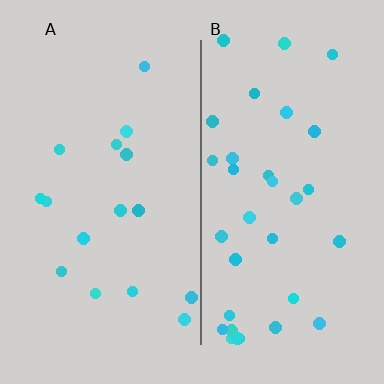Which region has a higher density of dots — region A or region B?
B (the right).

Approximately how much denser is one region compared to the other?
Approximately 2.1× — region B over region A.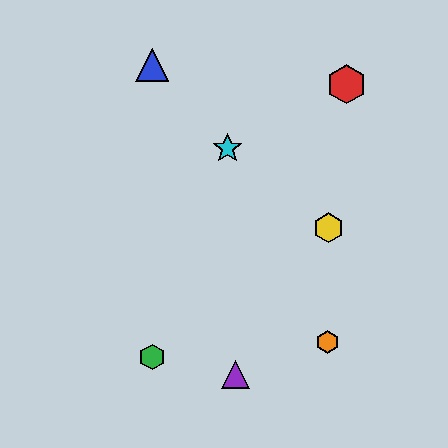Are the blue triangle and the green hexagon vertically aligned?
Yes, both are at x≈152.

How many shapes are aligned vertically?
2 shapes (the blue triangle, the green hexagon) are aligned vertically.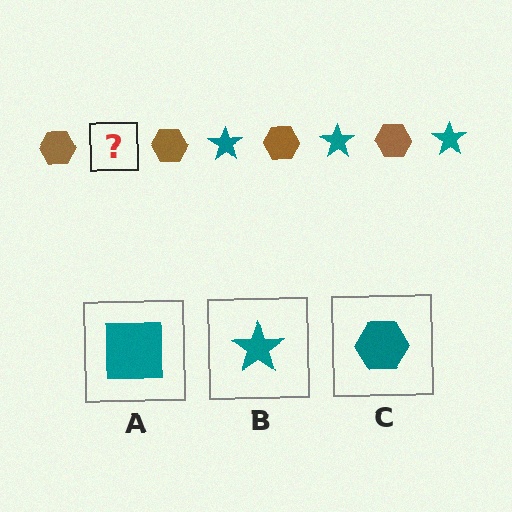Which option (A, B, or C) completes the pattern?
B.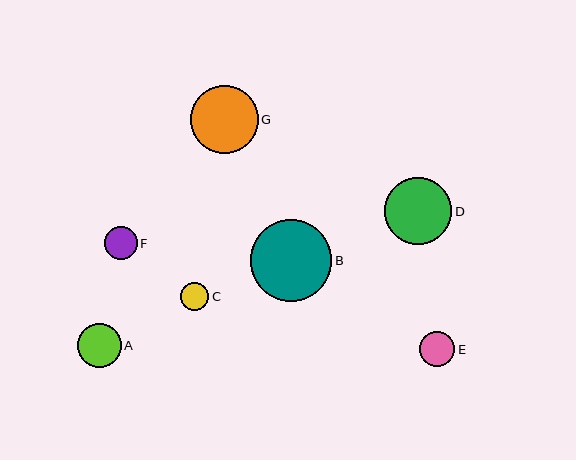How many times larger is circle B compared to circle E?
Circle B is approximately 2.3 times the size of circle E.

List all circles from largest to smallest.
From largest to smallest: B, G, D, A, E, F, C.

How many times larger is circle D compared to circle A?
Circle D is approximately 1.5 times the size of circle A.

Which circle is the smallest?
Circle C is the smallest with a size of approximately 28 pixels.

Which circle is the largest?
Circle B is the largest with a size of approximately 82 pixels.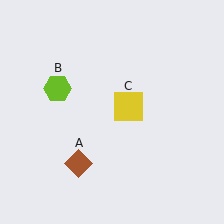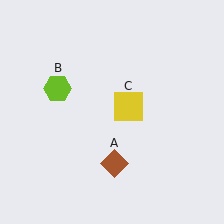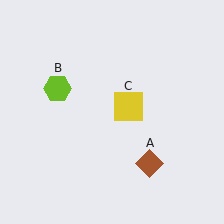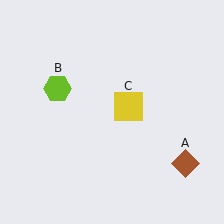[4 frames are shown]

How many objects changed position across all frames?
1 object changed position: brown diamond (object A).